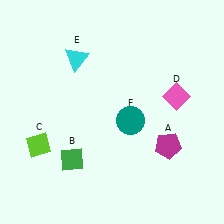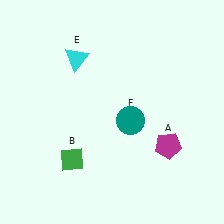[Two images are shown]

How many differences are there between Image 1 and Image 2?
There are 2 differences between the two images.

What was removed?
The lime diamond (C), the pink diamond (D) were removed in Image 2.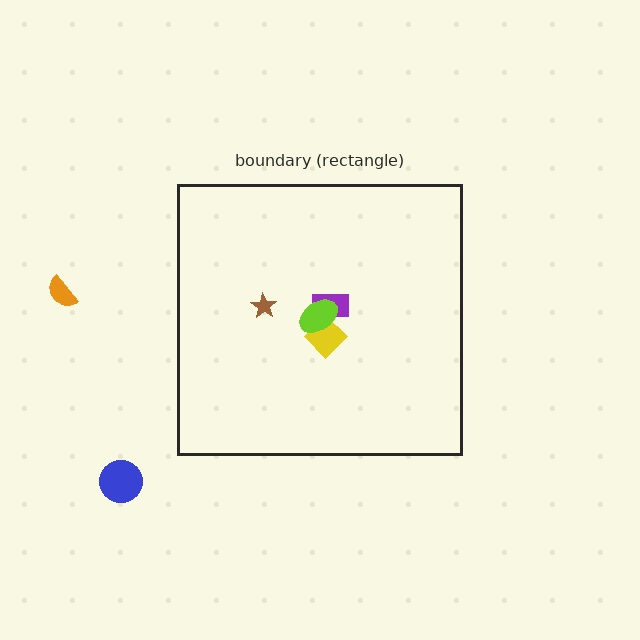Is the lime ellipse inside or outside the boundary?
Inside.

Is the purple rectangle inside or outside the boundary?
Inside.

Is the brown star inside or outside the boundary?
Inside.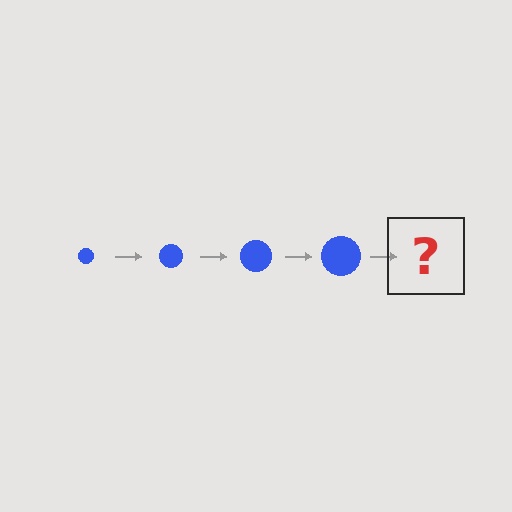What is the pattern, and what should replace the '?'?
The pattern is that the circle gets progressively larger each step. The '?' should be a blue circle, larger than the previous one.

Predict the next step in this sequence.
The next step is a blue circle, larger than the previous one.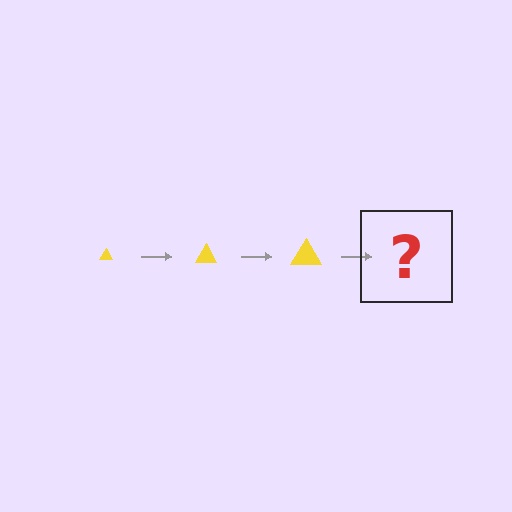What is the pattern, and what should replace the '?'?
The pattern is that the triangle gets progressively larger each step. The '?' should be a yellow triangle, larger than the previous one.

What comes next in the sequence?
The next element should be a yellow triangle, larger than the previous one.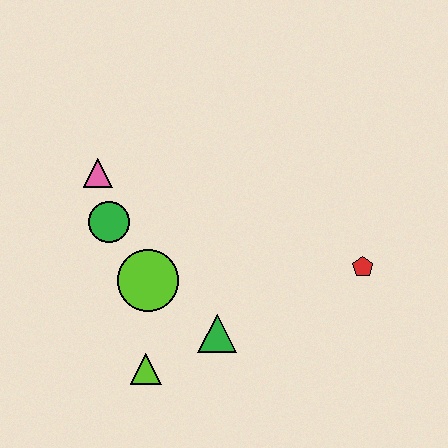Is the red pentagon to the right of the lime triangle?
Yes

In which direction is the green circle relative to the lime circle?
The green circle is above the lime circle.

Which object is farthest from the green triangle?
The pink triangle is farthest from the green triangle.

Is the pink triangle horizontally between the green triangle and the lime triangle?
No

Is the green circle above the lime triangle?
Yes